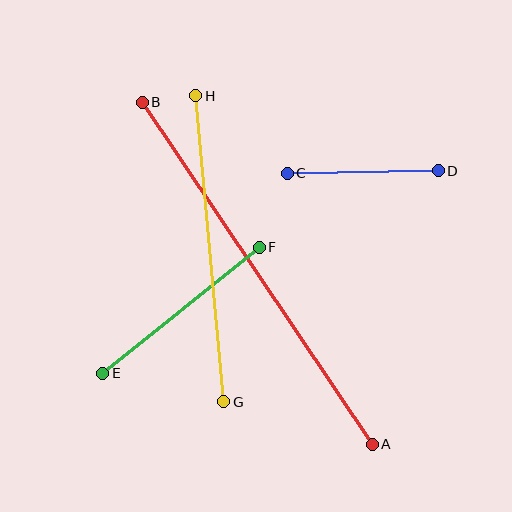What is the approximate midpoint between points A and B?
The midpoint is at approximately (257, 273) pixels.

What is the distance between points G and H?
The distance is approximately 307 pixels.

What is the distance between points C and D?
The distance is approximately 151 pixels.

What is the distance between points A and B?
The distance is approximately 412 pixels.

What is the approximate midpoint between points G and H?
The midpoint is at approximately (210, 249) pixels.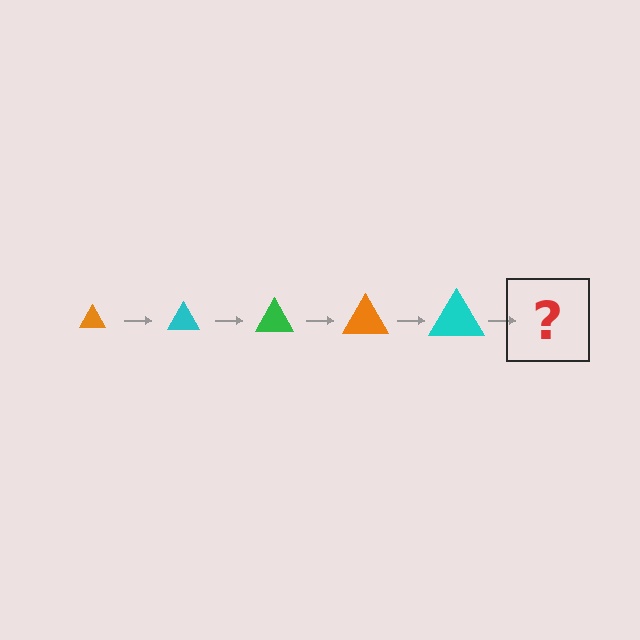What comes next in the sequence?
The next element should be a green triangle, larger than the previous one.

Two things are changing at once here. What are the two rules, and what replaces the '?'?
The two rules are that the triangle grows larger each step and the color cycles through orange, cyan, and green. The '?' should be a green triangle, larger than the previous one.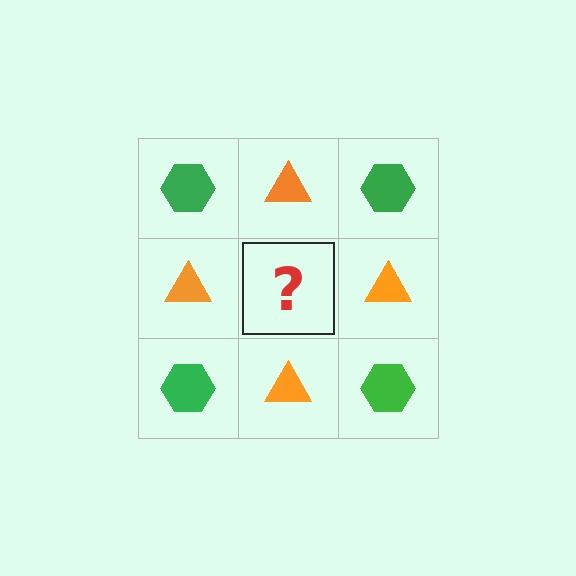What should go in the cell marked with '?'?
The missing cell should contain a green hexagon.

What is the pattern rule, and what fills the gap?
The rule is that it alternates green hexagon and orange triangle in a checkerboard pattern. The gap should be filled with a green hexagon.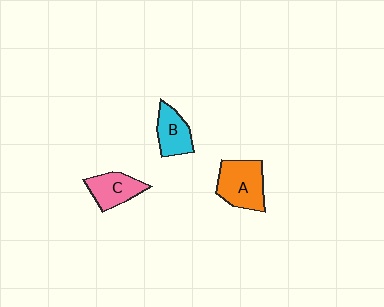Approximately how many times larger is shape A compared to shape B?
Approximately 1.4 times.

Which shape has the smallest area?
Shape B (cyan).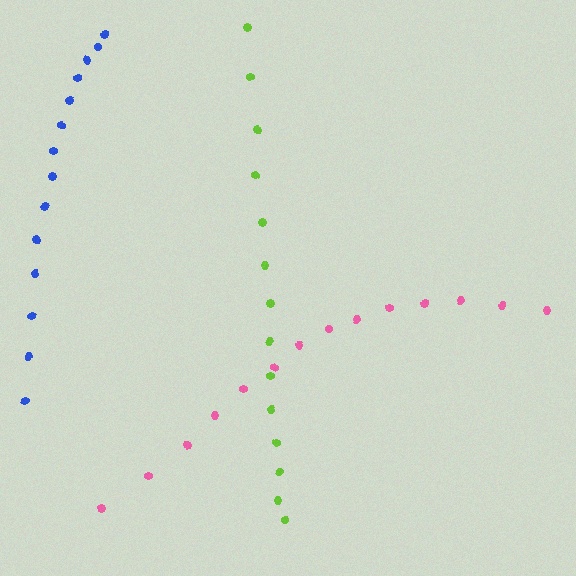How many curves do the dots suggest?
There are 3 distinct paths.